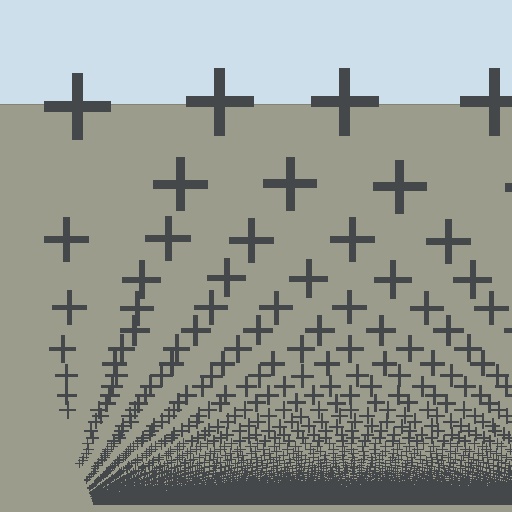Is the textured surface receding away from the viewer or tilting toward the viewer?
The surface appears to tilt toward the viewer. Texture elements get larger and sparser toward the top.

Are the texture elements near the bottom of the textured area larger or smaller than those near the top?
Smaller. The gradient is inverted — elements near the bottom are smaller and denser.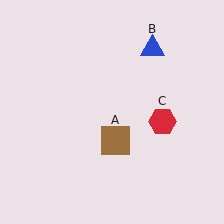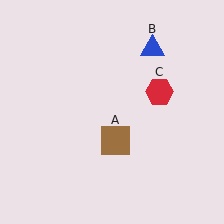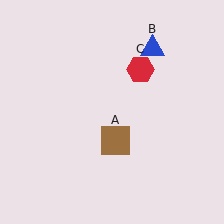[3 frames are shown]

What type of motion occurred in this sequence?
The red hexagon (object C) rotated counterclockwise around the center of the scene.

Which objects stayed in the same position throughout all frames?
Brown square (object A) and blue triangle (object B) remained stationary.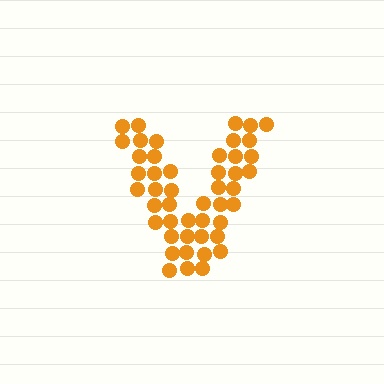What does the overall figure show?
The overall figure shows the letter V.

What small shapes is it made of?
It is made of small circles.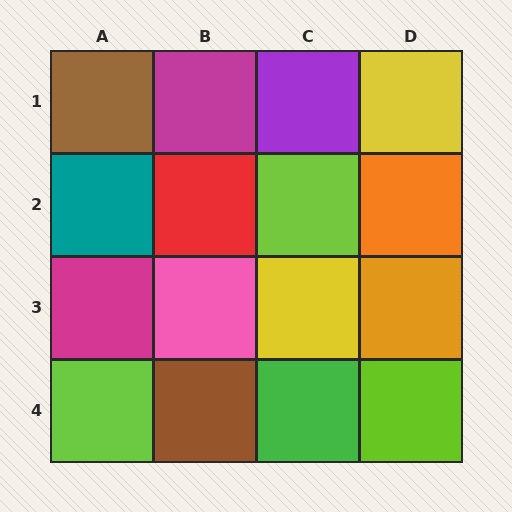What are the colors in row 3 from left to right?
Magenta, pink, yellow, orange.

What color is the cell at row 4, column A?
Lime.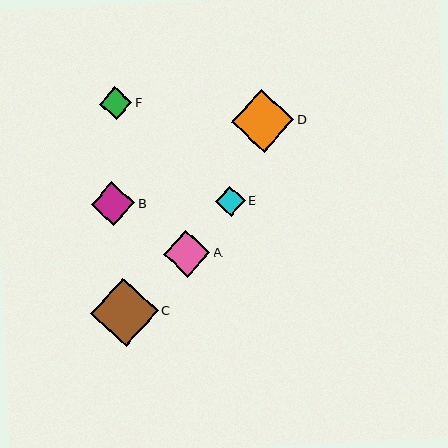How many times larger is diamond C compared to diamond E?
Diamond C is approximately 2.3 times the size of diamond E.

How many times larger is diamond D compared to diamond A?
Diamond D is approximately 1.3 times the size of diamond A.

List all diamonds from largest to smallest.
From largest to smallest: C, D, A, B, F, E.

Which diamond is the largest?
Diamond C is the largest with a size of approximately 68 pixels.